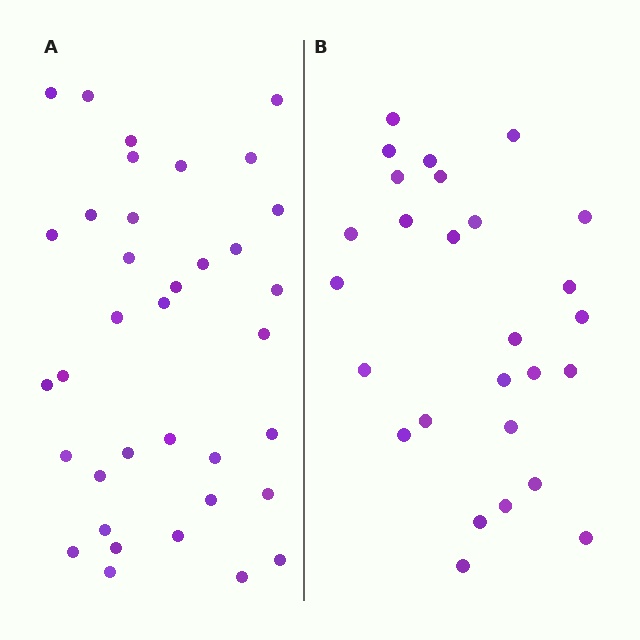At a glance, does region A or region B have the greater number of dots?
Region A (the left region) has more dots.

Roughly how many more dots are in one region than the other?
Region A has roughly 8 or so more dots than region B.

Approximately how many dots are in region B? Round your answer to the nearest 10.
About 30 dots. (The exact count is 27, which rounds to 30.)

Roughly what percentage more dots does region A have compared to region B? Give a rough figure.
About 35% more.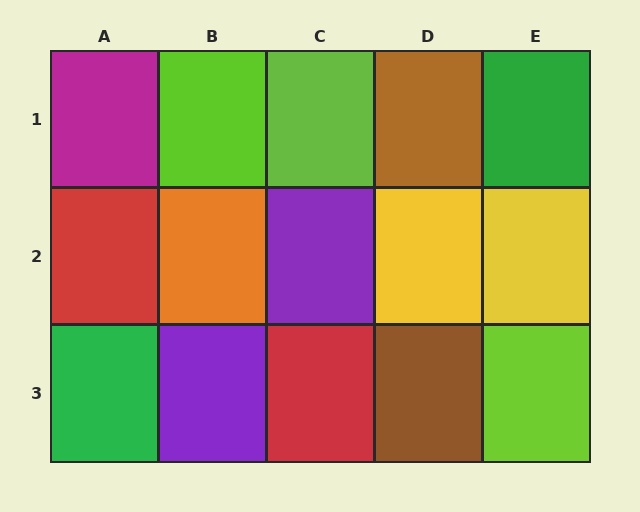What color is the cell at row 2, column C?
Purple.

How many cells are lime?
3 cells are lime.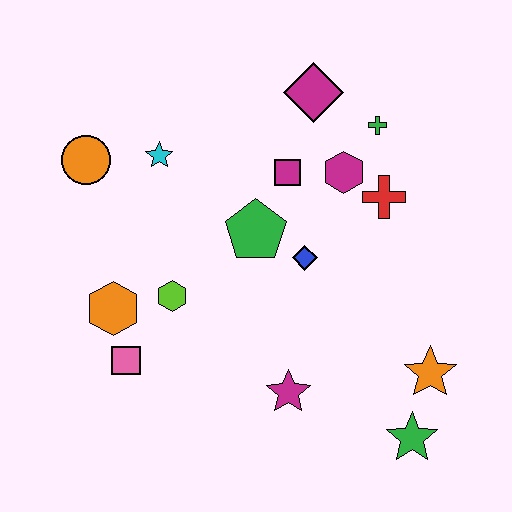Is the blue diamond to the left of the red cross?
Yes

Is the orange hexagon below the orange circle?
Yes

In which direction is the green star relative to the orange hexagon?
The green star is to the right of the orange hexagon.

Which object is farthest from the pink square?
The green cross is farthest from the pink square.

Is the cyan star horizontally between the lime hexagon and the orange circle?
Yes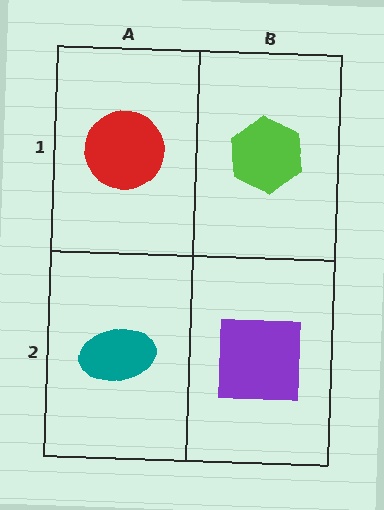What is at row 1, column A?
A red circle.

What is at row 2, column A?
A teal ellipse.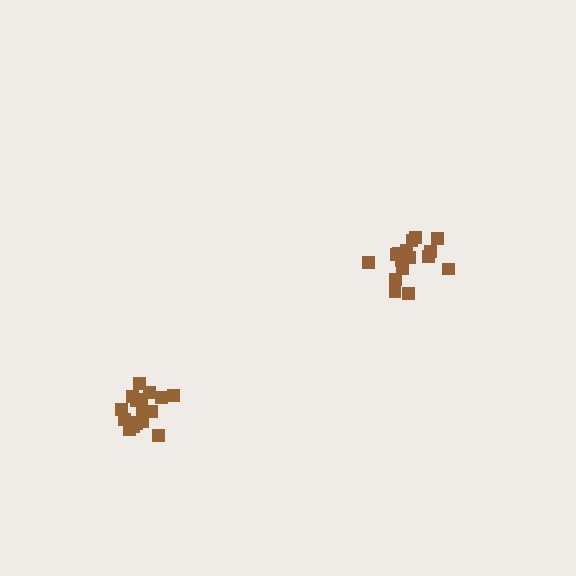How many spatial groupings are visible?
There are 2 spatial groupings.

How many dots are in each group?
Group 1: 16 dots, Group 2: 17 dots (33 total).